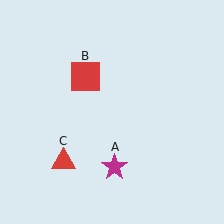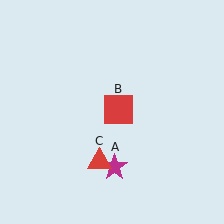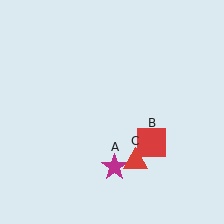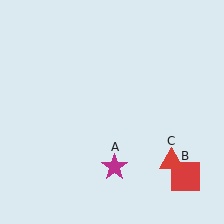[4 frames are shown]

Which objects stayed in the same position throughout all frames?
Magenta star (object A) remained stationary.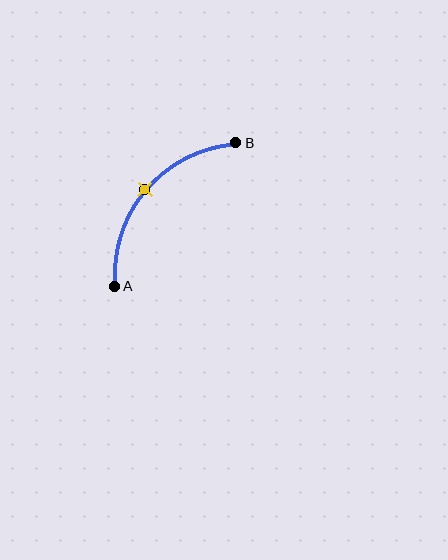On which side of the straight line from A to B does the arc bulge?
The arc bulges above and to the left of the straight line connecting A and B.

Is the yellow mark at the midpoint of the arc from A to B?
Yes. The yellow mark lies on the arc at equal arc-length from both A and B — it is the arc midpoint.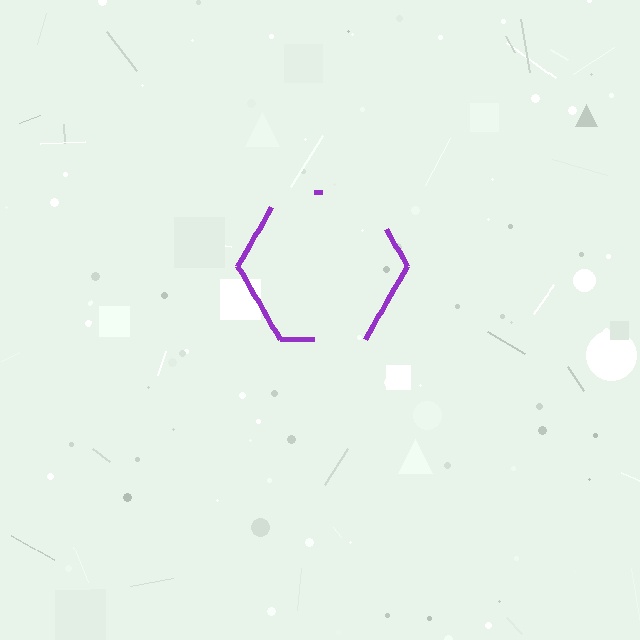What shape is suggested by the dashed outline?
The dashed outline suggests a hexagon.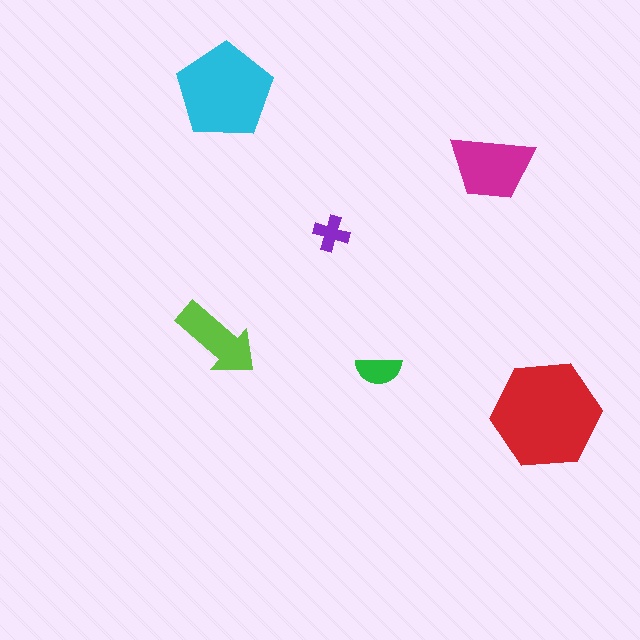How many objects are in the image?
There are 6 objects in the image.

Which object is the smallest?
The purple cross.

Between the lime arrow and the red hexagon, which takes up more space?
The red hexagon.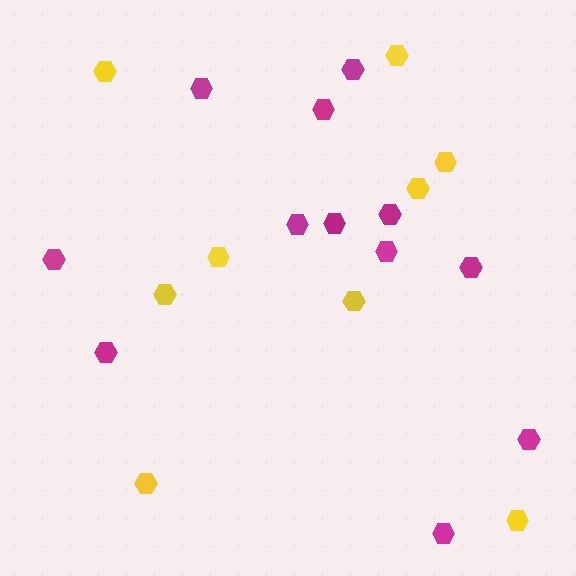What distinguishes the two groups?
There are 2 groups: one group of yellow hexagons (9) and one group of magenta hexagons (12).